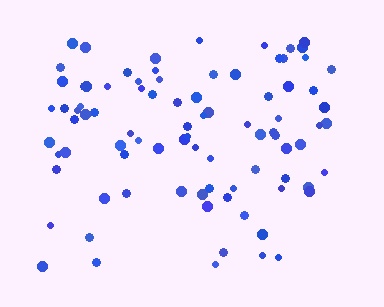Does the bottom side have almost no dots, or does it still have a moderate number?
Still a moderate number, just noticeably fewer than the top.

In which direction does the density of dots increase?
From bottom to top, with the top side densest.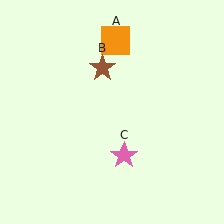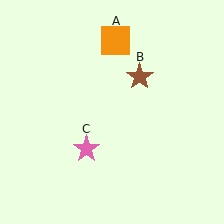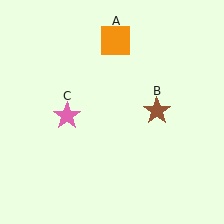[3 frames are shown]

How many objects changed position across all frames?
2 objects changed position: brown star (object B), pink star (object C).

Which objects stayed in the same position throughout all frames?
Orange square (object A) remained stationary.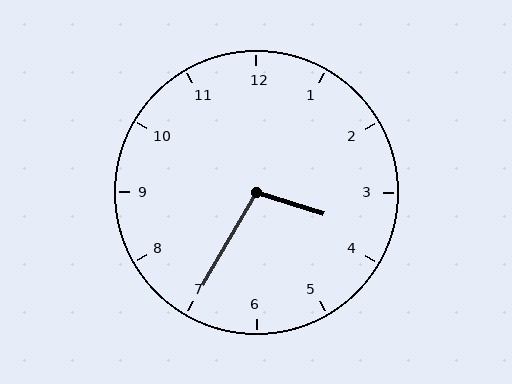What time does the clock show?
3:35.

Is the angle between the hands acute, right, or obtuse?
It is obtuse.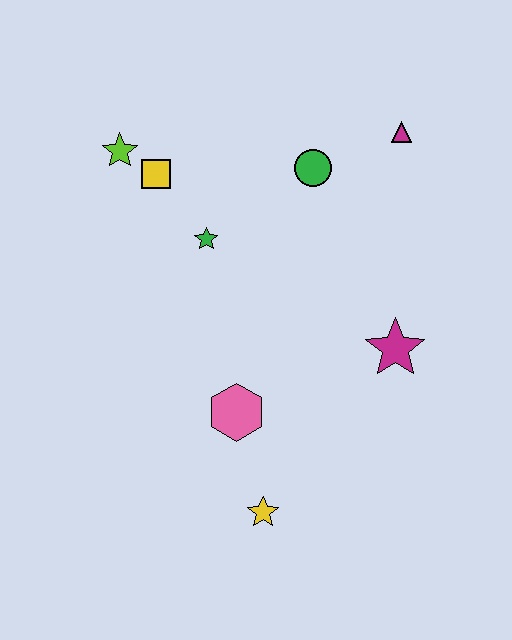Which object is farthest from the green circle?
The yellow star is farthest from the green circle.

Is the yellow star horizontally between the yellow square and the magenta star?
Yes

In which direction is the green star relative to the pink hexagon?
The green star is above the pink hexagon.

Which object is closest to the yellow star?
The pink hexagon is closest to the yellow star.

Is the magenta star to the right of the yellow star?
Yes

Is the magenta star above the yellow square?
No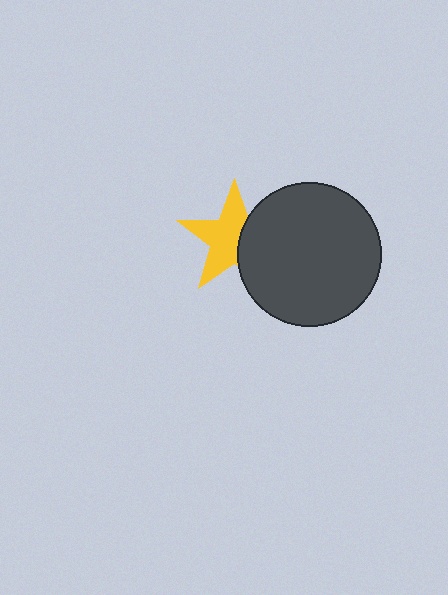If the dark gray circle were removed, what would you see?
You would see the complete yellow star.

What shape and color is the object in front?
The object in front is a dark gray circle.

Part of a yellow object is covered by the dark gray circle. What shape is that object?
It is a star.